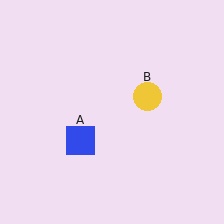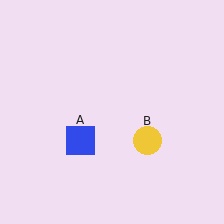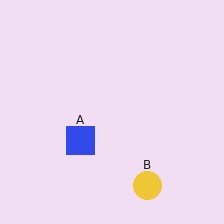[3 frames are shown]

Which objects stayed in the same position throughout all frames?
Blue square (object A) remained stationary.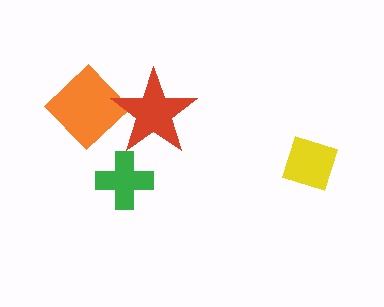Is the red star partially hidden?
No, no other shape covers it.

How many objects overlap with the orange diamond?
1 object overlaps with the orange diamond.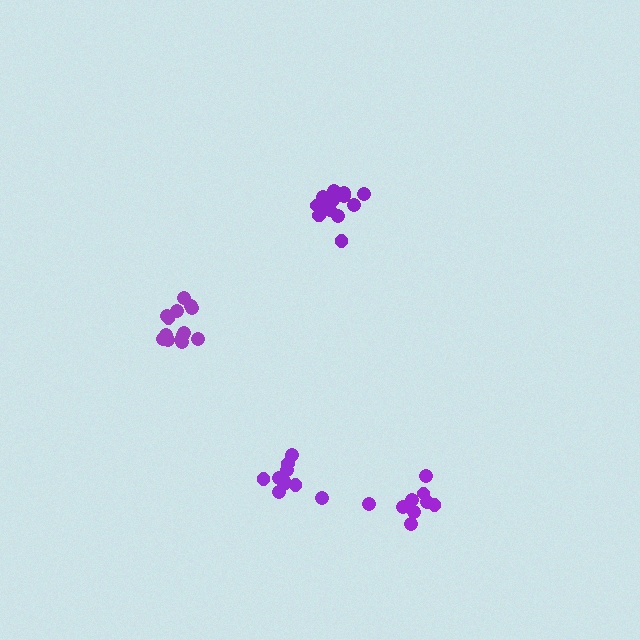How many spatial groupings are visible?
There are 4 spatial groupings.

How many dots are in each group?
Group 1: 14 dots, Group 2: 10 dots, Group 3: 9 dots, Group 4: 14 dots (47 total).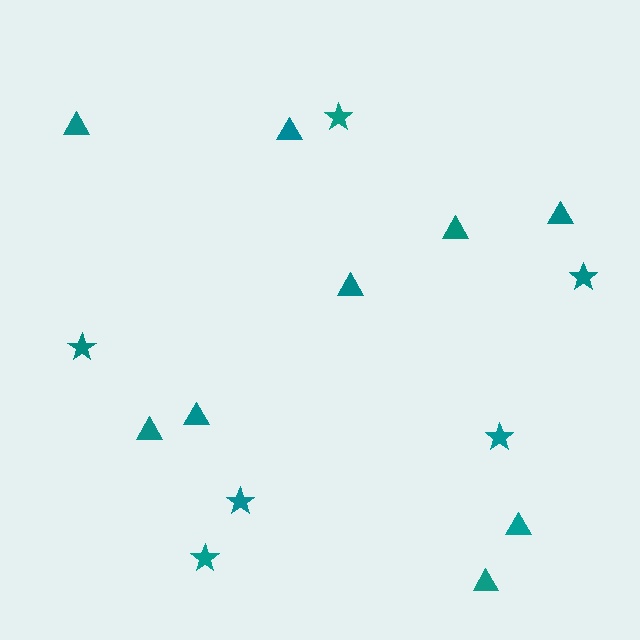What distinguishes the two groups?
There are 2 groups: one group of triangles (9) and one group of stars (6).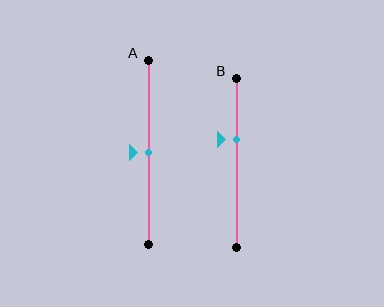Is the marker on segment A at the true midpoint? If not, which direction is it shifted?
Yes, the marker on segment A is at the true midpoint.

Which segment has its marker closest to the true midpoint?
Segment A has its marker closest to the true midpoint.